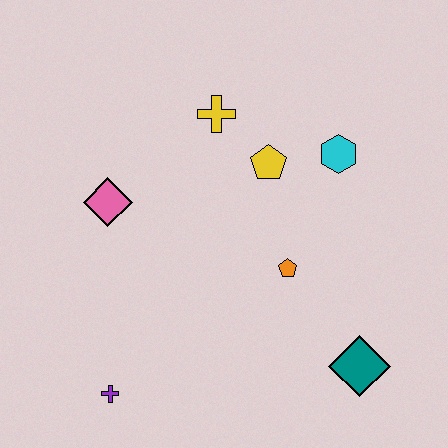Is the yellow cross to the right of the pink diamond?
Yes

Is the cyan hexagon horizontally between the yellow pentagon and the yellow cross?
No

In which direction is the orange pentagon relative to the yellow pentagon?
The orange pentagon is below the yellow pentagon.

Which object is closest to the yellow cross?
The yellow pentagon is closest to the yellow cross.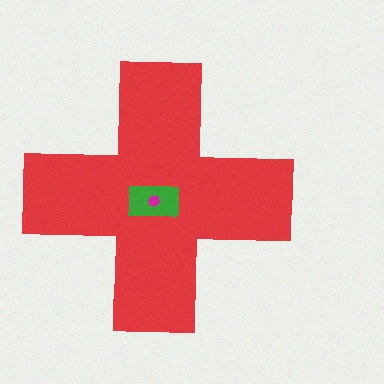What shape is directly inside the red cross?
The green rectangle.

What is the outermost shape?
The red cross.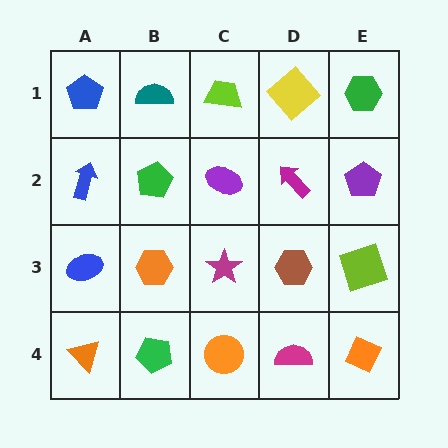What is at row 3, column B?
An orange hexagon.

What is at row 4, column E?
An orange diamond.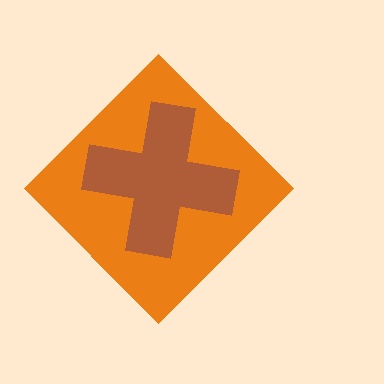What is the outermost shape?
The orange diamond.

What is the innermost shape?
The brown cross.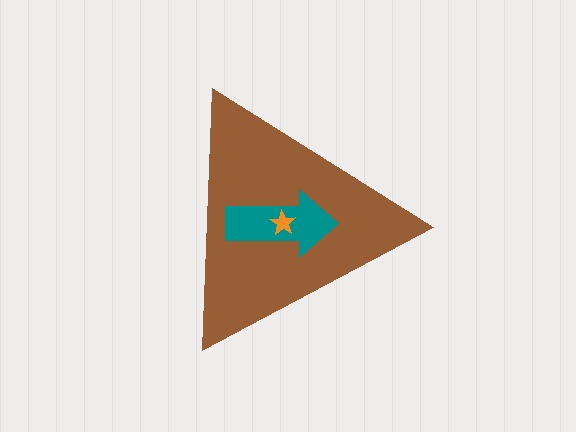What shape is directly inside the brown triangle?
The teal arrow.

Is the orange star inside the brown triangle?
Yes.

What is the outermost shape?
The brown triangle.